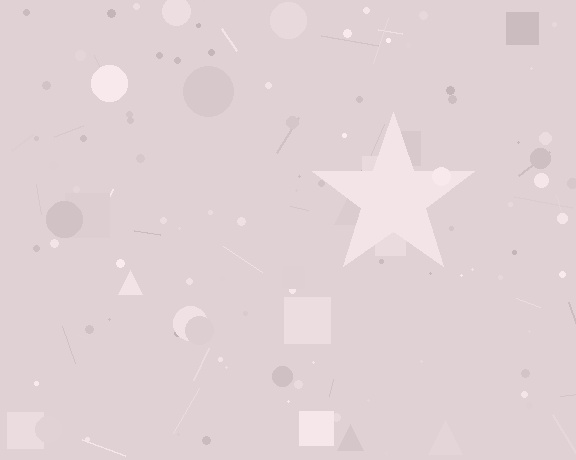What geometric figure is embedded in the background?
A star is embedded in the background.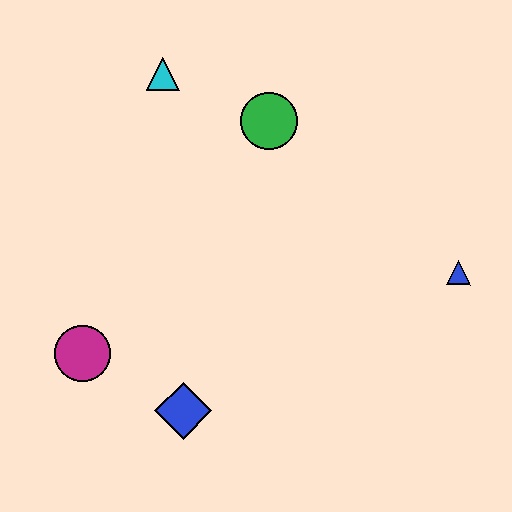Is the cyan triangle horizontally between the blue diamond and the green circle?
No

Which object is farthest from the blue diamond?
The cyan triangle is farthest from the blue diamond.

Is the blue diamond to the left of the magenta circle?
No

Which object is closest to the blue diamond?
The magenta circle is closest to the blue diamond.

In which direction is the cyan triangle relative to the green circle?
The cyan triangle is to the left of the green circle.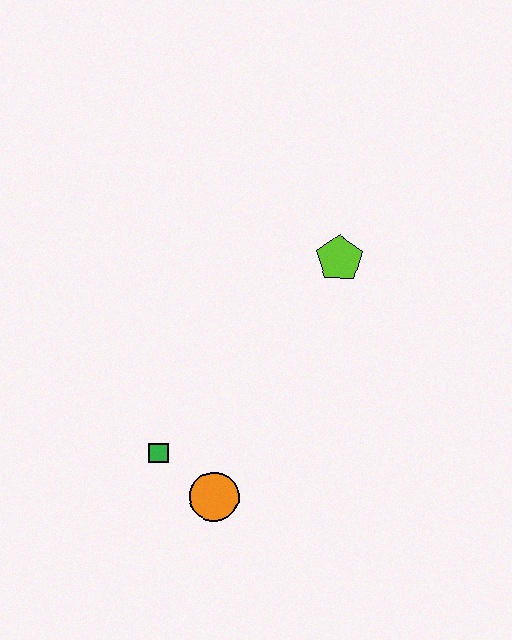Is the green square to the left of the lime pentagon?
Yes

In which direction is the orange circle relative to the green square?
The orange circle is to the right of the green square.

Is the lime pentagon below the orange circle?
No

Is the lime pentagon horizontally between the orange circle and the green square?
No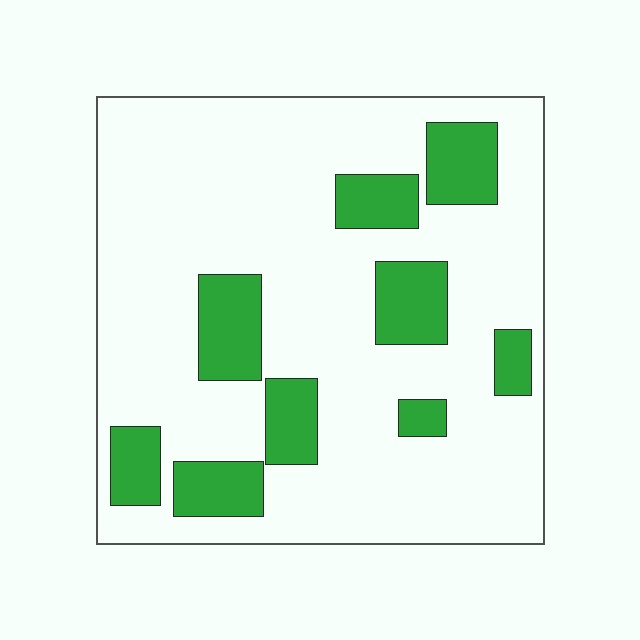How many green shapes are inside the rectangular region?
9.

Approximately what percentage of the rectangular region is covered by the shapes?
Approximately 20%.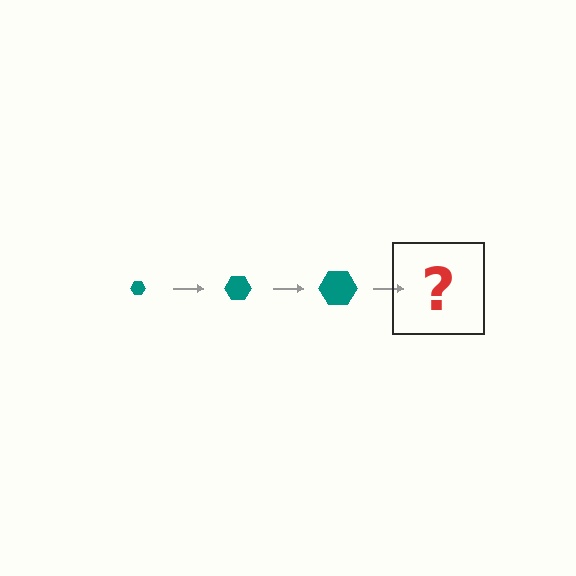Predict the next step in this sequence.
The next step is a teal hexagon, larger than the previous one.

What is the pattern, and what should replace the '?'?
The pattern is that the hexagon gets progressively larger each step. The '?' should be a teal hexagon, larger than the previous one.